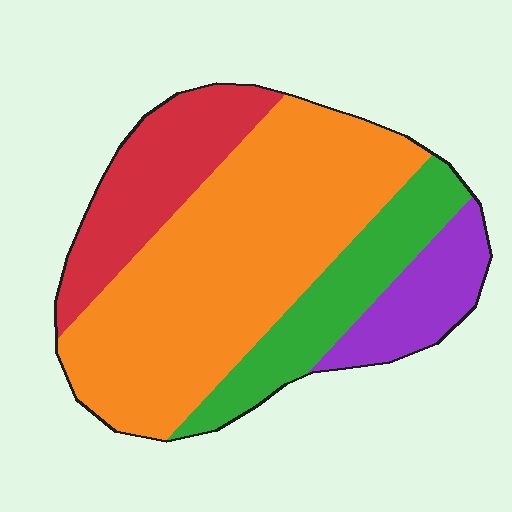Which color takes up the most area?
Orange, at roughly 50%.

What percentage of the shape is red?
Red covers about 20% of the shape.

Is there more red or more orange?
Orange.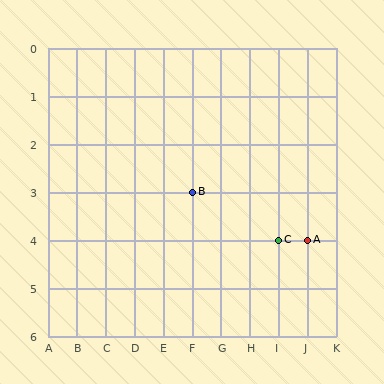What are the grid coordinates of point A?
Point A is at grid coordinates (J, 4).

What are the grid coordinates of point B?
Point B is at grid coordinates (F, 3).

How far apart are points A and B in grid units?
Points A and B are 4 columns and 1 row apart (about 4.1 grid units diagonally).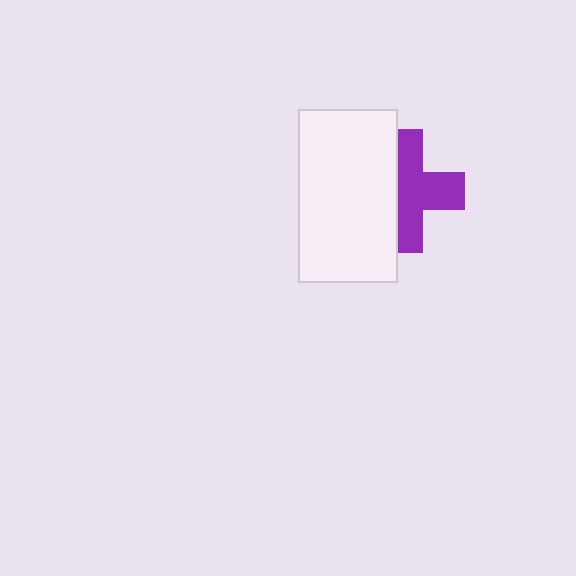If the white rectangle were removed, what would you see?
You would see the complete purple cross.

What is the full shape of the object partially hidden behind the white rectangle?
The partially hidden object is a purple cross.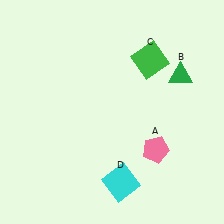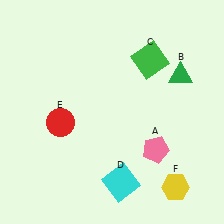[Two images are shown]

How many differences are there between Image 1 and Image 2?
There are 2 differences between the two images.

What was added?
A red circle (E), a yellow hexagon (F) were added in Image 2.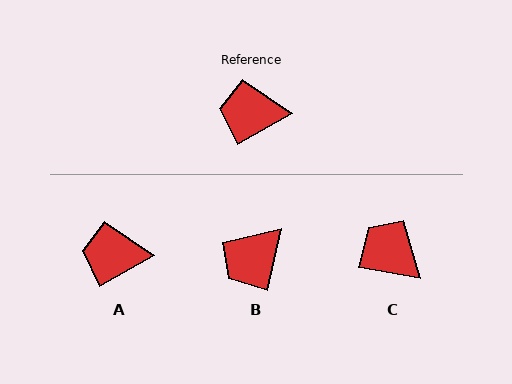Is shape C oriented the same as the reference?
No, it is off by about 40 degrees.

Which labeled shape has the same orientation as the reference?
A.